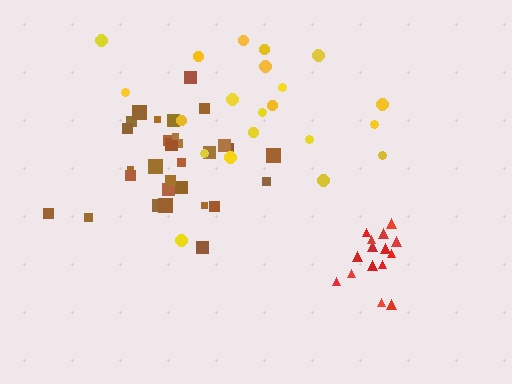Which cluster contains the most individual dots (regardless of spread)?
Brown (31).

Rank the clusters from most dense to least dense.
red, brown, yellow.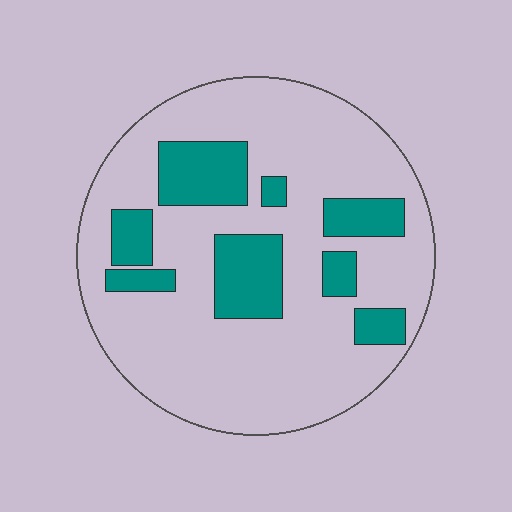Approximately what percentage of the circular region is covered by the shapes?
Approximately 25%.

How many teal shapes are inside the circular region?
8.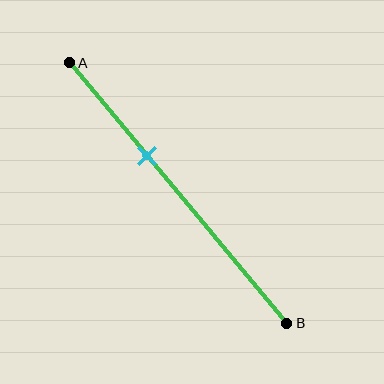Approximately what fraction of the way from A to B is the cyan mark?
The cyan mark is approximately 35% of the way from A to B.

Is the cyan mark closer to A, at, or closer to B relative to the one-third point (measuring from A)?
The cyan mark is approximately at the one-third point of segment AB.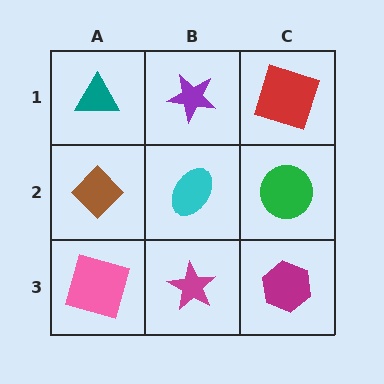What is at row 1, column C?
A red square.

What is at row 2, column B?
A cyan ellipse.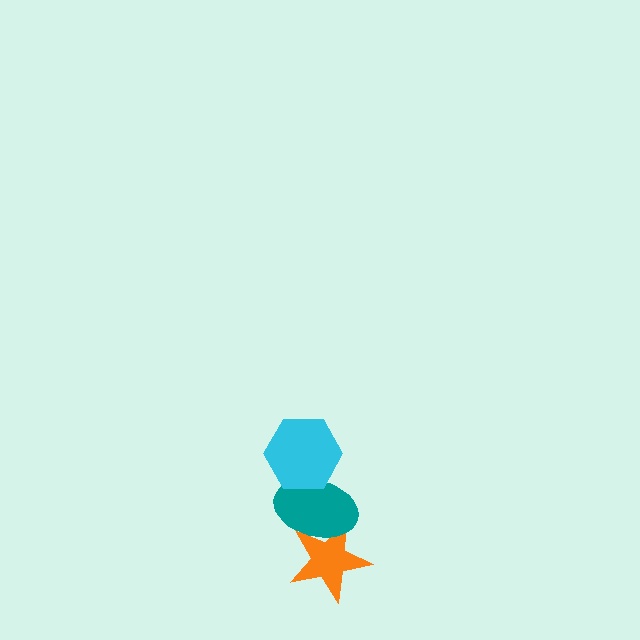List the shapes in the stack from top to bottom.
From top to bottom: the cyan hexagon, the teal ellipse, the orange star.